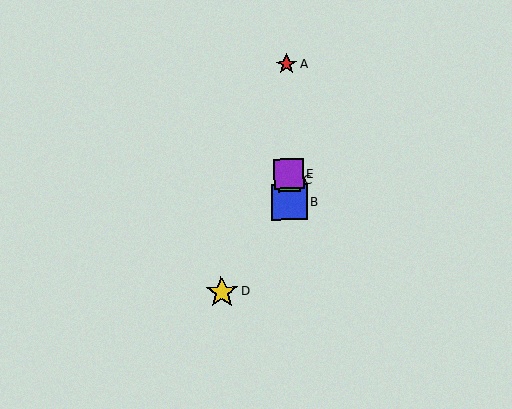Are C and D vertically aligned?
No, C is at x≈289 and D is at x≈222.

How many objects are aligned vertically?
4 objects (A, B, C, E) are aligned vertically.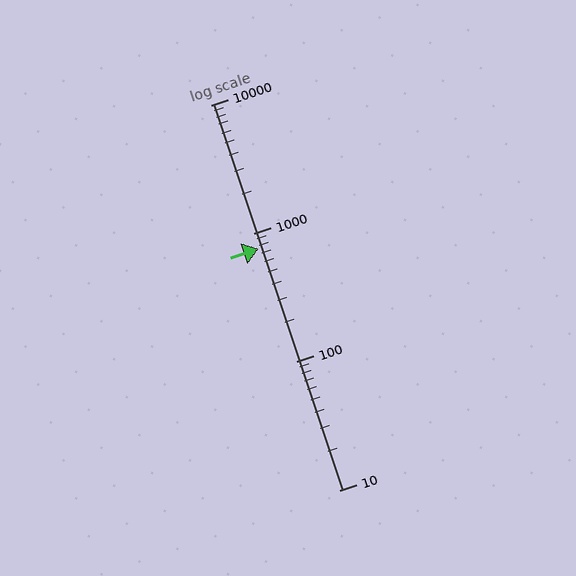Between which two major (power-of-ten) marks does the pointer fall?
The pointer is between 100 and 1000.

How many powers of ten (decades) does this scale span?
The scale spans 3 decades, from 10 to 10000.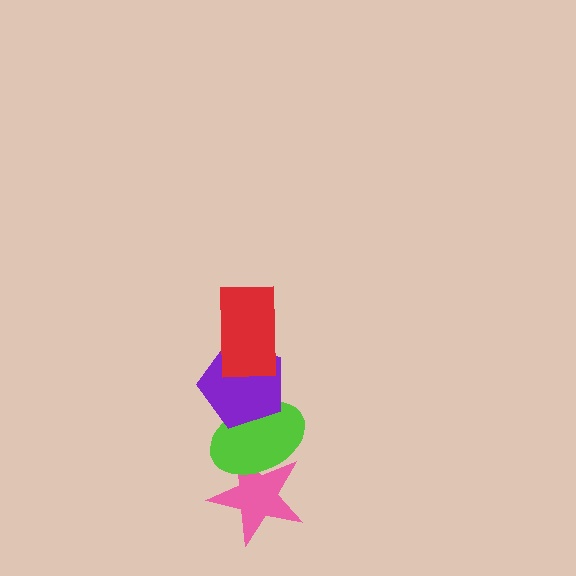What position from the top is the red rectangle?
The red rectangle is 1st from the top.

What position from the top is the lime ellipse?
The lime ellipse is 3rd from the top.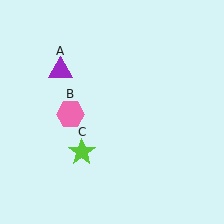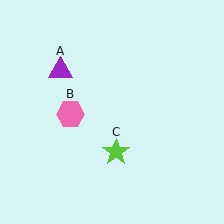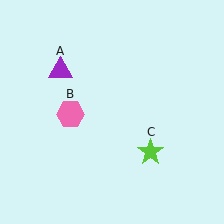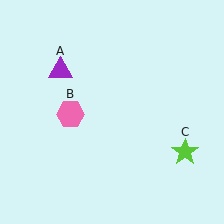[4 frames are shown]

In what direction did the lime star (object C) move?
The lime star (object C) moved right.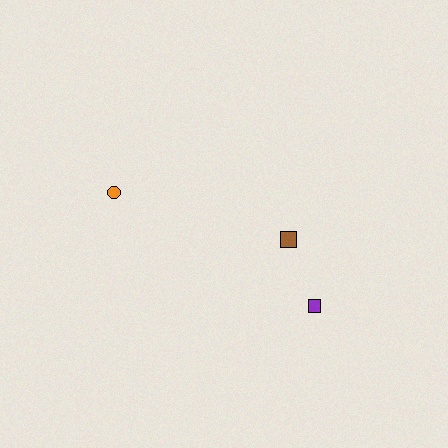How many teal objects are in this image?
There are no teal objects.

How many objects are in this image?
There are 3 objects.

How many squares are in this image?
There are 2 squares.